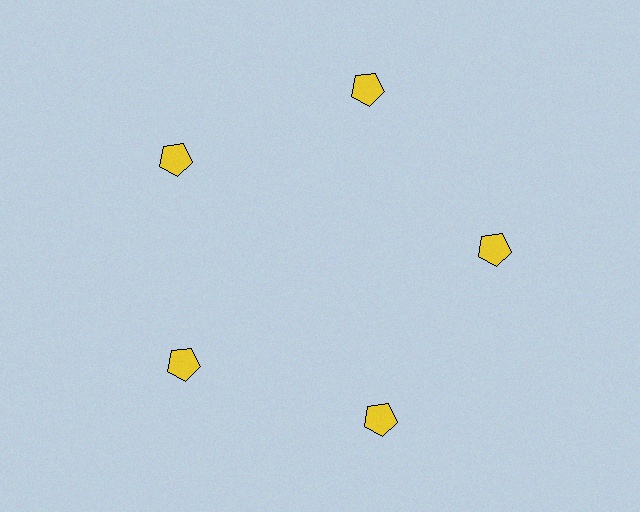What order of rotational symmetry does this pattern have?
This pattern has 5-fold rotational symmetry.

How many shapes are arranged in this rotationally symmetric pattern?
There are 5 shapes, arranged in 5 groups of 1.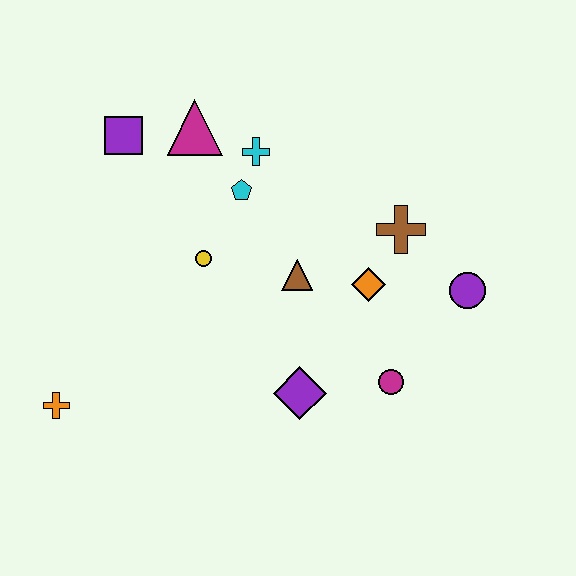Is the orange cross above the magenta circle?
No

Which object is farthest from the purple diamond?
The purple square is farthest from the purple diamond.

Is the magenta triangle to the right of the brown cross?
No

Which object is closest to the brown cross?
The orange diamond is closest to the brown cross.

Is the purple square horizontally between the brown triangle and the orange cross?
Yes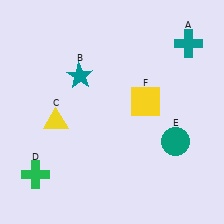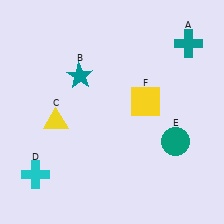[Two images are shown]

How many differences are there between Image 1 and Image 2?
There is 1 difference between the two images.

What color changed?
The cross (D) changed from green in Image 1 to cyan in Image 2.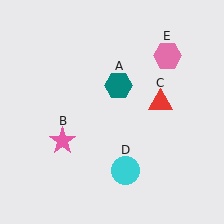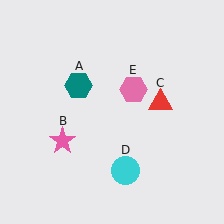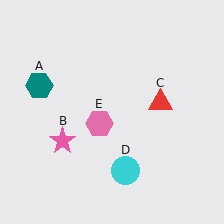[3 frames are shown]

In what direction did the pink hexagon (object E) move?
The pink hexagon (object E) moved down and to the left.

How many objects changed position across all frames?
2 objects changed position: teal hexagon (object A), pink hexagon (object E).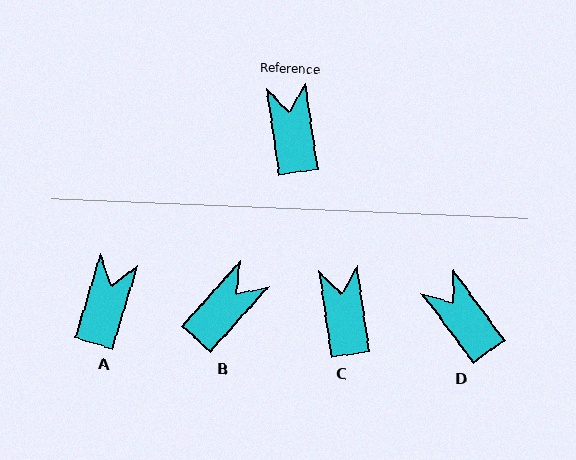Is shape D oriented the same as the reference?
No, it is off by about 28 degrees.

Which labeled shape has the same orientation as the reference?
C.